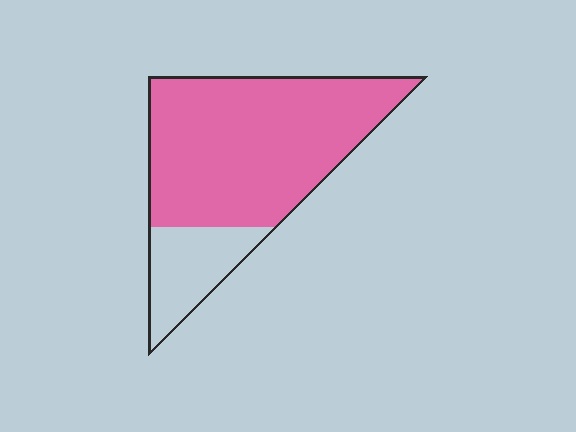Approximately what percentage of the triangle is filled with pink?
Approximately 80%.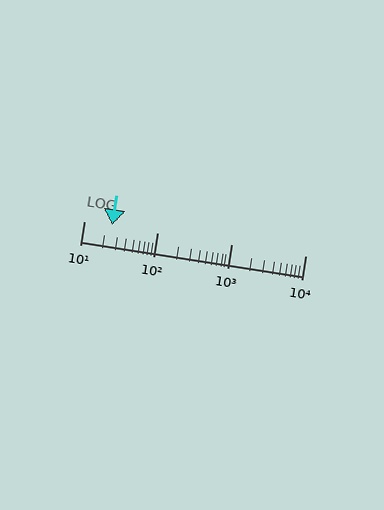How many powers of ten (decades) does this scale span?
The scale spans 3 decades, from 10 to 10000.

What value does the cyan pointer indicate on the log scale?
The pointer indicates approximately 24.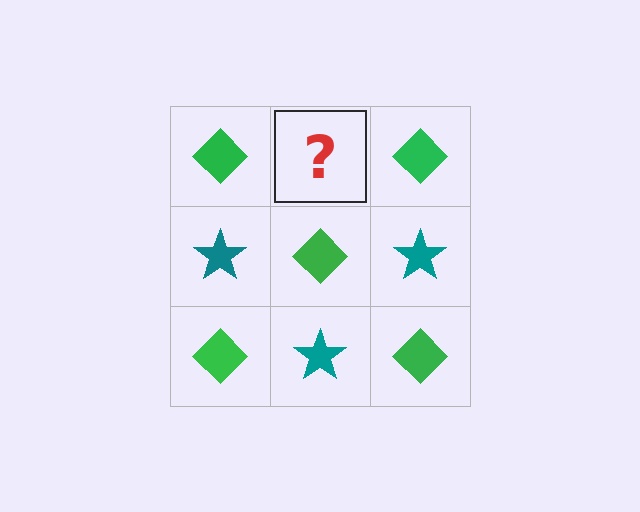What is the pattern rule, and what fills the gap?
The rule is that it alternates green diamond and teal star in a checkerboard pattern. The gap should be filled with a teal star.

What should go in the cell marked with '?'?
The missing cell should contain a teal star.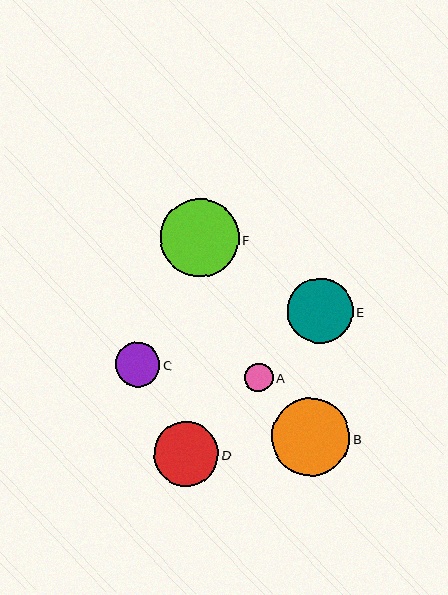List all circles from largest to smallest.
From largest to smallest: F, B, E, D, C, A.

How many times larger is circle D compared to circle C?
Circle D is approximately 1.4 times the size of circle C.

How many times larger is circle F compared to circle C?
Circle F is approximately 1.8 times the size of circle C.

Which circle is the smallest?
Circle A is the smallest with a size of approximately 28 pixels.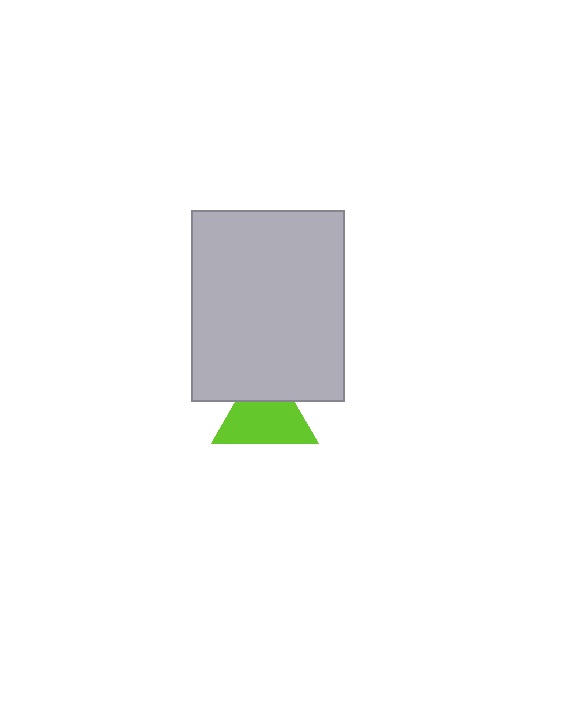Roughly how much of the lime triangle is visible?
Most of it is visible (roughly 70%).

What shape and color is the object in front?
The object in front is a light gray rectangle.